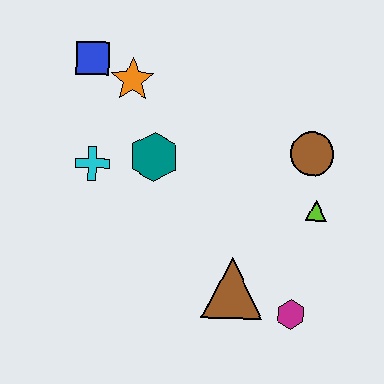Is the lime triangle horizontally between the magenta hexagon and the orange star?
No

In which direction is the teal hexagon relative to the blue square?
The teal hexagon is below the blue square.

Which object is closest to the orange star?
The blue square is closest to the orange star.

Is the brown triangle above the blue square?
No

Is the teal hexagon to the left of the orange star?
No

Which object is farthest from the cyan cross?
The magenta hexagon is farthest from the cyan cross.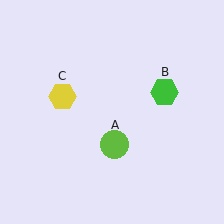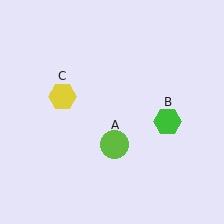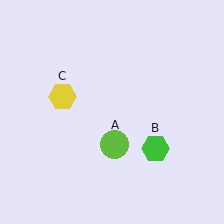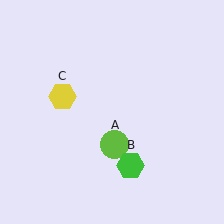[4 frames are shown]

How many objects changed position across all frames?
1 object changed position: green hexagon (object B).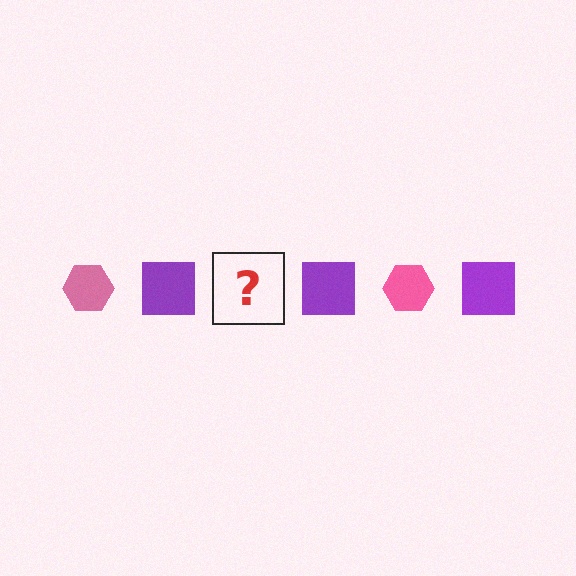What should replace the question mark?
The question mark should be replaced with a pink hexagon.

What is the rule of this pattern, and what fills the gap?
The rule is that the pattern alternates between pink hexagon and purple square. The gap should be filled with a pink hexagon.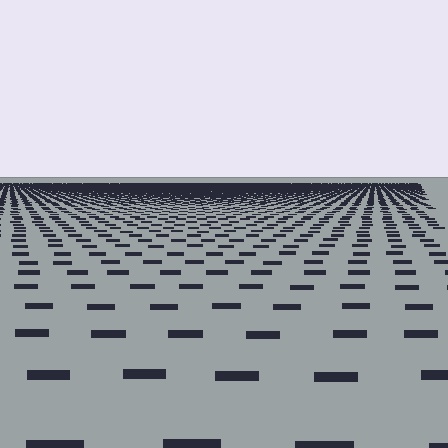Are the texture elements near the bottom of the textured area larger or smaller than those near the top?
Larger. Near the bottom, elements are closer to the viewer and appear at a bigger on-screen size.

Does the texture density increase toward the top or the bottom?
Density increases toward the top.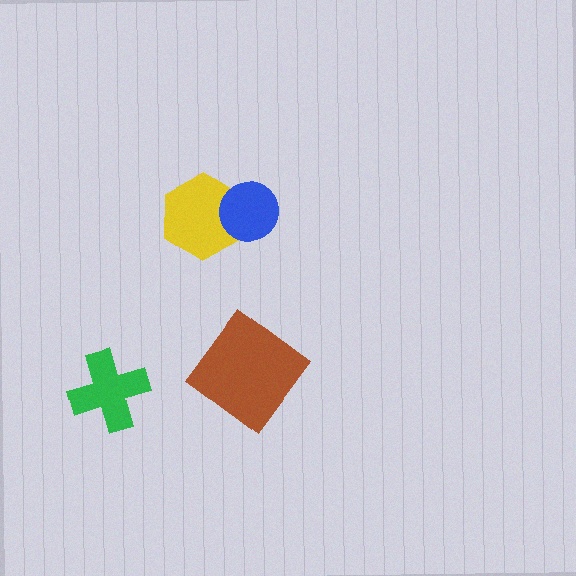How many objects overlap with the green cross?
0 objects overlap with the green cross.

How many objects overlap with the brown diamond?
0 objects overlap with the brown diamond.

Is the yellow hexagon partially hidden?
Yes, it is partially covered by another shape.